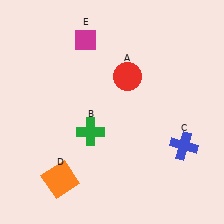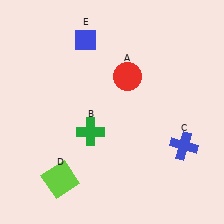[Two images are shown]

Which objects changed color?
D changed from orange to lime. E changed from magenta to blue.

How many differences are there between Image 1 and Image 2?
There are 2 differences between the two images.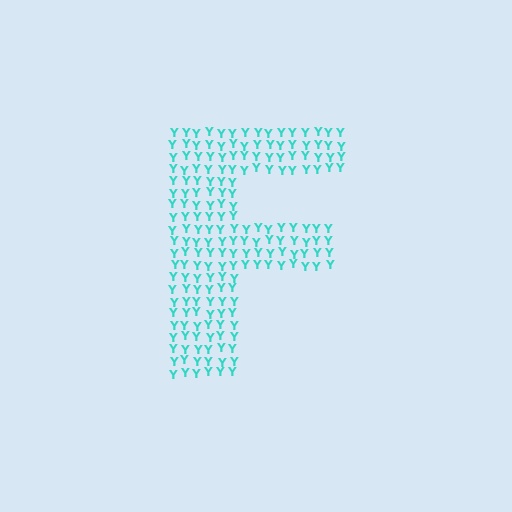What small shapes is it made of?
It is made of small letter Y's.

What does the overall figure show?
The overall figure shows the letter F.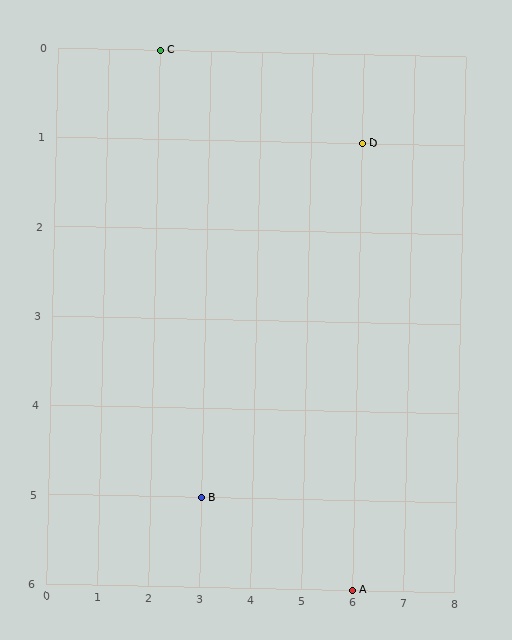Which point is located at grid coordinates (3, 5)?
Point B is at (3, 5).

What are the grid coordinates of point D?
Point D is at grid coordinates (6, 1).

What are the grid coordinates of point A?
Point A is at grid coordinates (6, 6).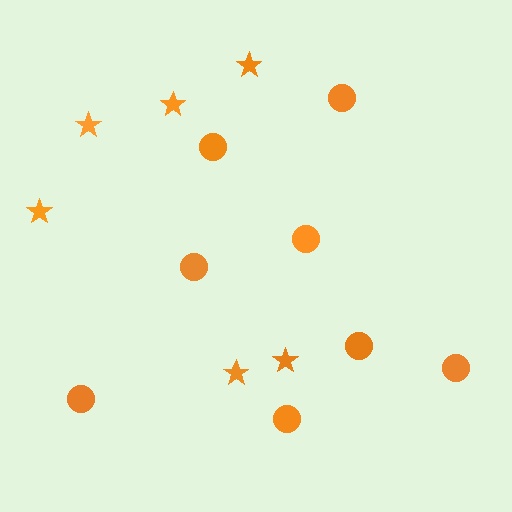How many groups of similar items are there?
There are 2 groups: one group of stars (6) and one group of circles (8).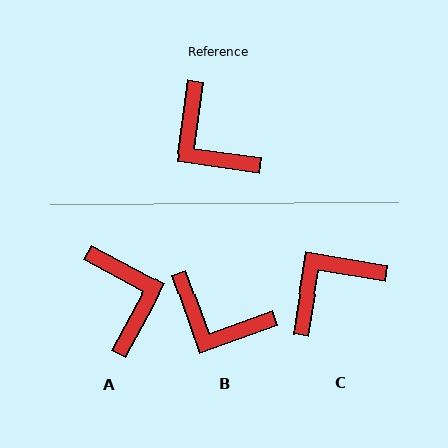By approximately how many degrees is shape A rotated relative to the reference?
Approximately 160 degrees counter-clockwise.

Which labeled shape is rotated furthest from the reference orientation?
A, about 160 degrees away.